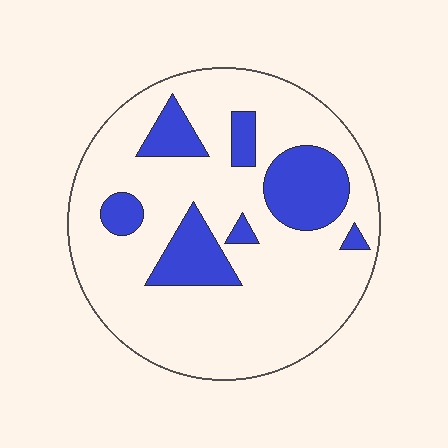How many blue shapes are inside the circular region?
7.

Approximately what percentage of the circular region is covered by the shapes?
Approximately 20%.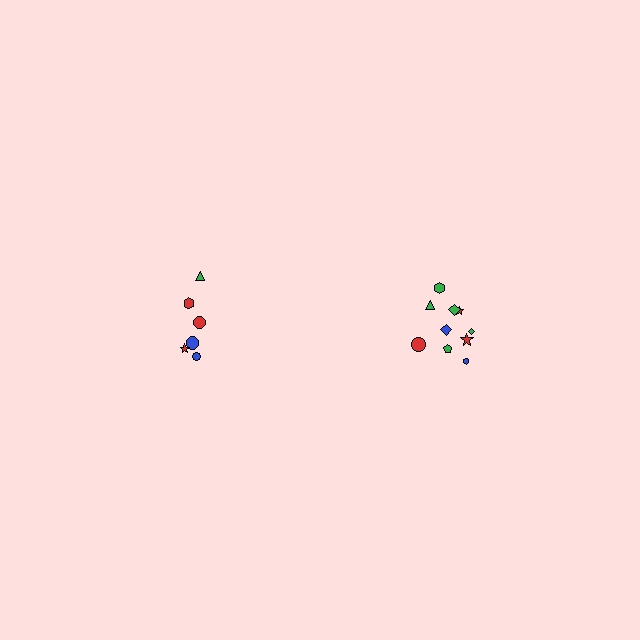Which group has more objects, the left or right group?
The right group.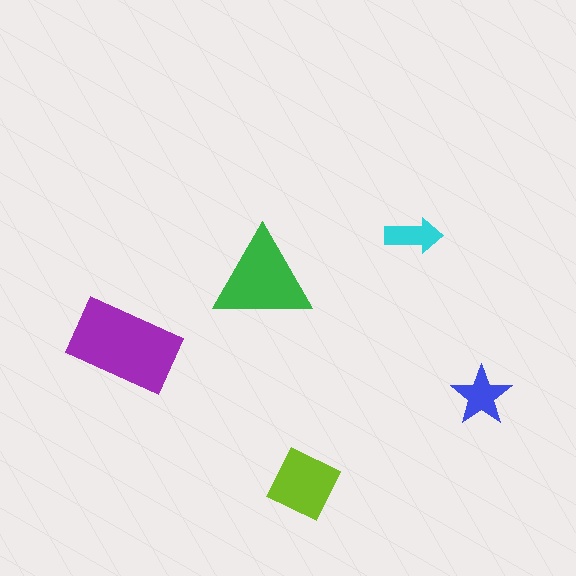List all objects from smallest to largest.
The cyan arrow, the blue star, the lime diamond, the green triangle, the purple rectangle.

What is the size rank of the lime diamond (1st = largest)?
3rd.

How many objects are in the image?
There are 5 objects in the image.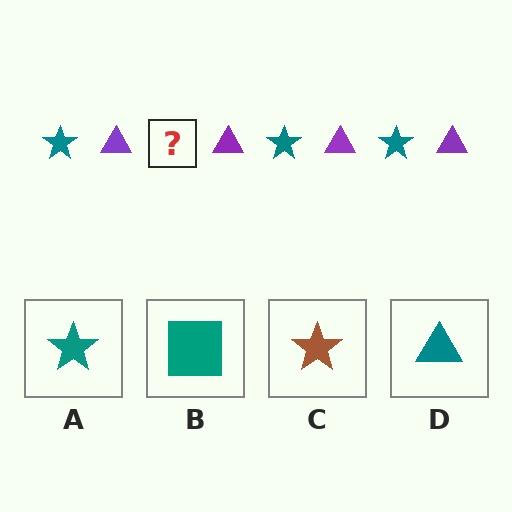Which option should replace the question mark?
Option A.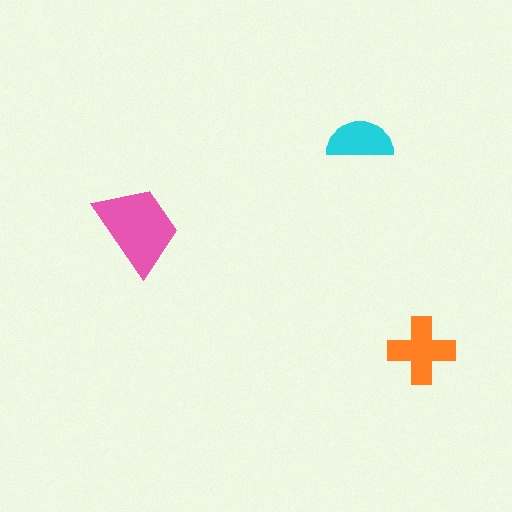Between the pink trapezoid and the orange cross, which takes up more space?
The pink trapezoid.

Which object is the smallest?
The cyan semicircle.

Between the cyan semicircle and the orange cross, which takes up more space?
The orange cross.